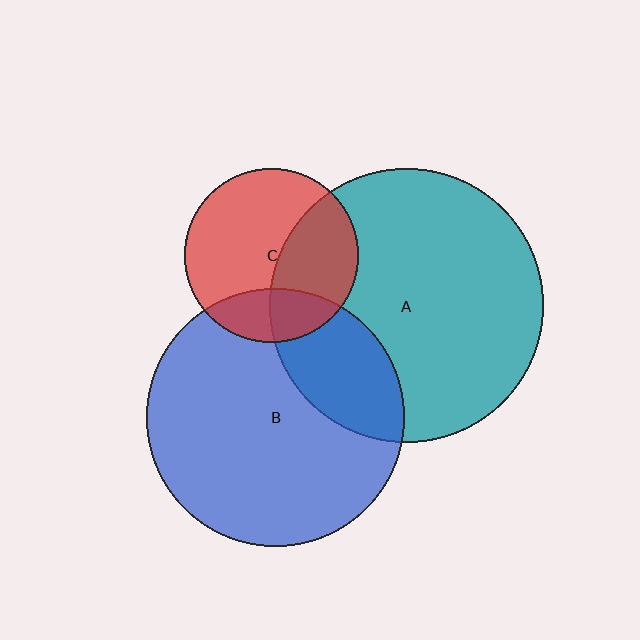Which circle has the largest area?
Circle A (teal).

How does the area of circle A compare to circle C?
Approximately 2.5 times.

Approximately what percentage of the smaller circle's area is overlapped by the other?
Approximately 40%.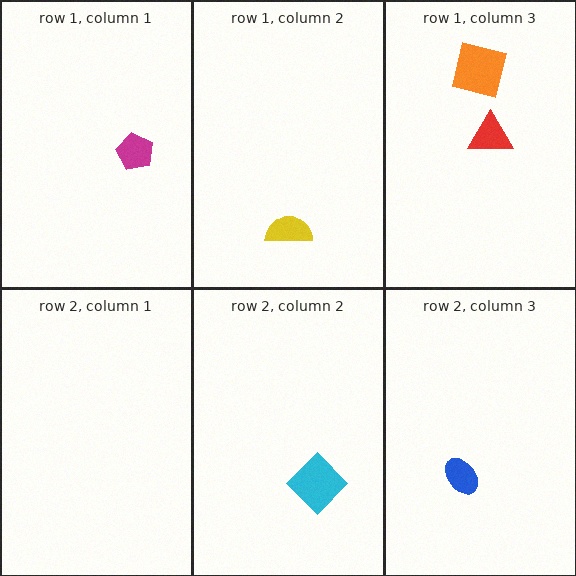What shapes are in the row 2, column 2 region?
The cyan diamond.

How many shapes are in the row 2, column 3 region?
1.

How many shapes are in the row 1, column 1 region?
1.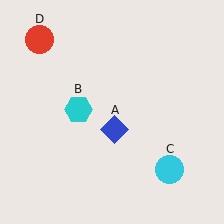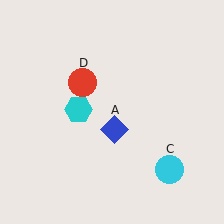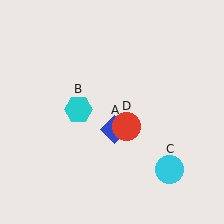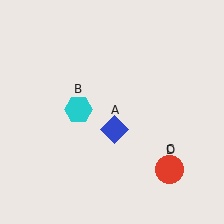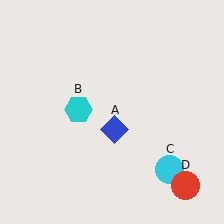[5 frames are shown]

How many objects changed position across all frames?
1 object changed position: red circle (object D).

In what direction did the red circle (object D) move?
The red circle (object D) moved down and to the right.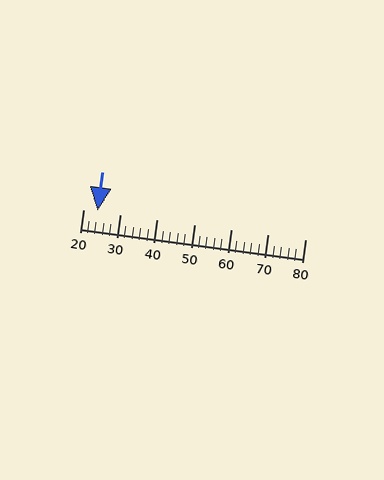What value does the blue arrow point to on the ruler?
The blue arrow points to approximately 24.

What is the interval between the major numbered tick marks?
The major tick marks are spaced 10 units apart.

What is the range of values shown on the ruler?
The ruler shows values from 20 to 80.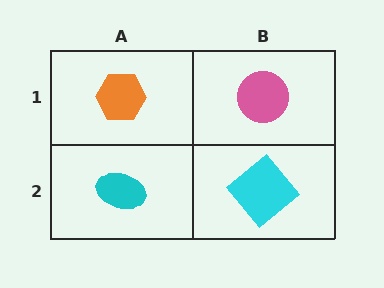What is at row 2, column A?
A cyan ellipse.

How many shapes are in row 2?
2 shapes.